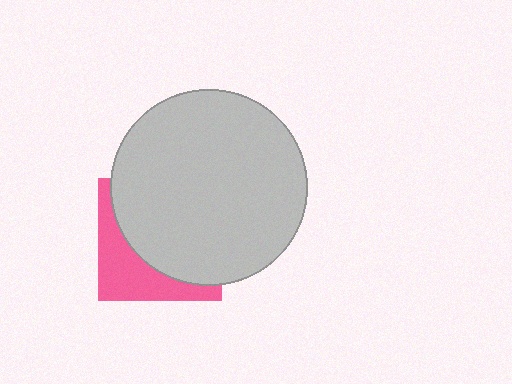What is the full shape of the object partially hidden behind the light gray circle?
The partially hidden object is a pink square.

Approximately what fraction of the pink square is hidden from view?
Roughly 65% of the pink square is hidden behind the light gray circle.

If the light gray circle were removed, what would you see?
You would see the complete pink square.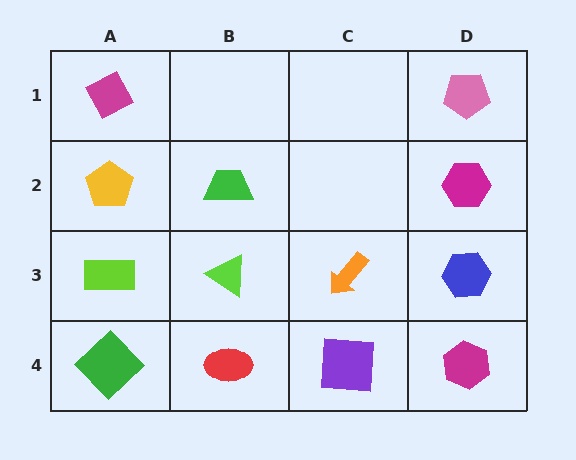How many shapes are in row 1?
2 shapes.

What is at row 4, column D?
A magenta hexagon.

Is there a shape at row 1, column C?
No, that cell is empty.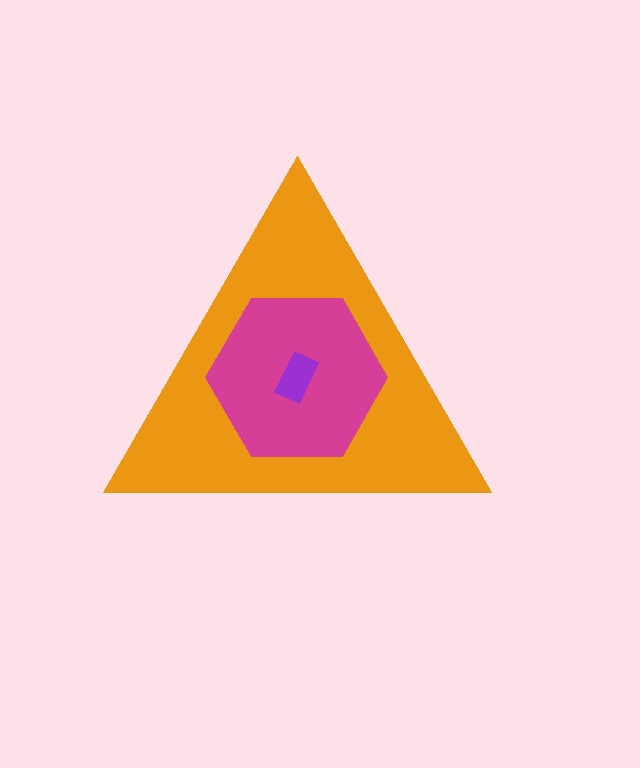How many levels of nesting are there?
3.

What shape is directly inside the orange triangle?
The magenta hexagon.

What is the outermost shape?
The orange triangle.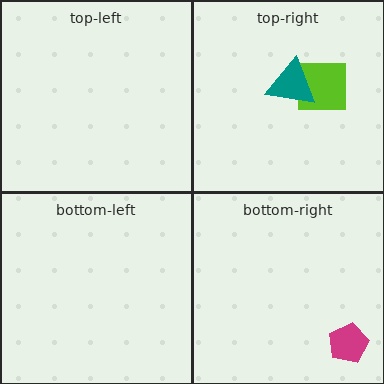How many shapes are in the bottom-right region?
1.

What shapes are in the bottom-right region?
The magenta pentagon.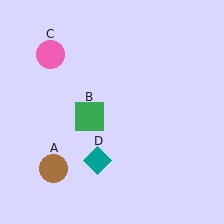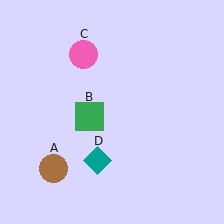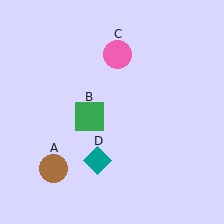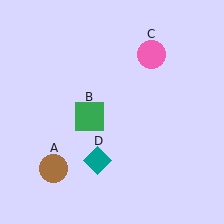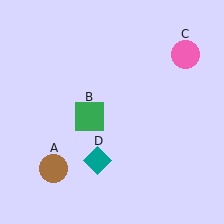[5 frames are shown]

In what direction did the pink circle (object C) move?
The pink circle (object C) moved right.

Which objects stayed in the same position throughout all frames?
Brown circle (object A) and green square (object B) and teal diamond (object D) remained stationary.